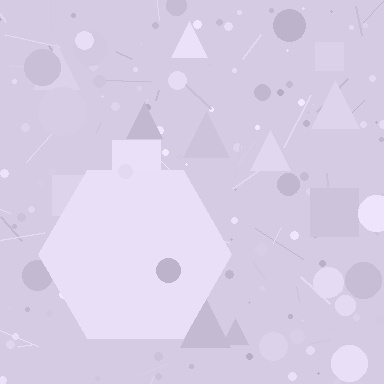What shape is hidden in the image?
A hexagon is hidden in the image.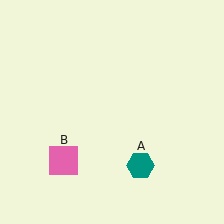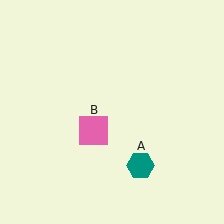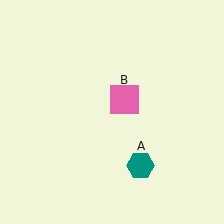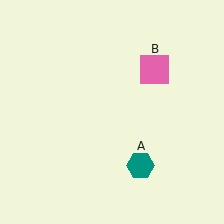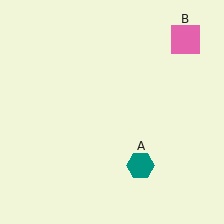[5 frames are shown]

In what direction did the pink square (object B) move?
The pink square (object B) moved up and to the right.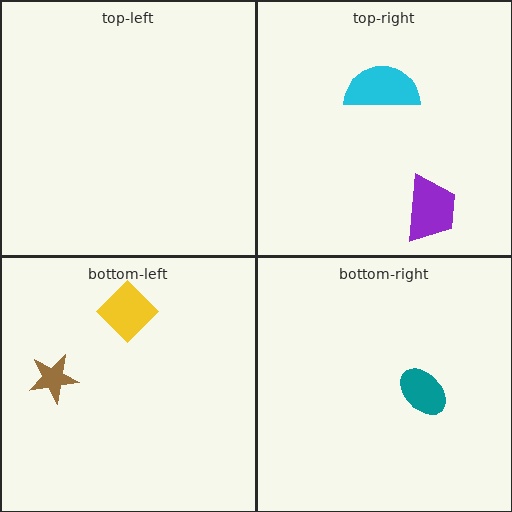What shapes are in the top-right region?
The cyan semicircle, the purple trapezoid.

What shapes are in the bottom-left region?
The yellow diamond, the brown star.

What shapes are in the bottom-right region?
The teal ellipse.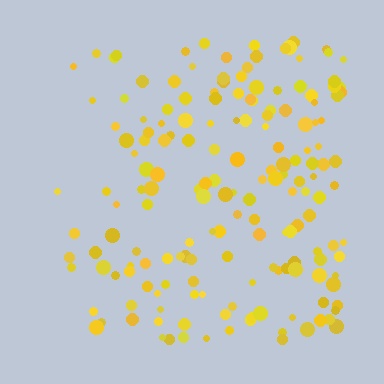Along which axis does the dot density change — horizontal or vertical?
Horizontal.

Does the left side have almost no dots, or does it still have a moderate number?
Still a moderate number, just noticeably fewer than the right.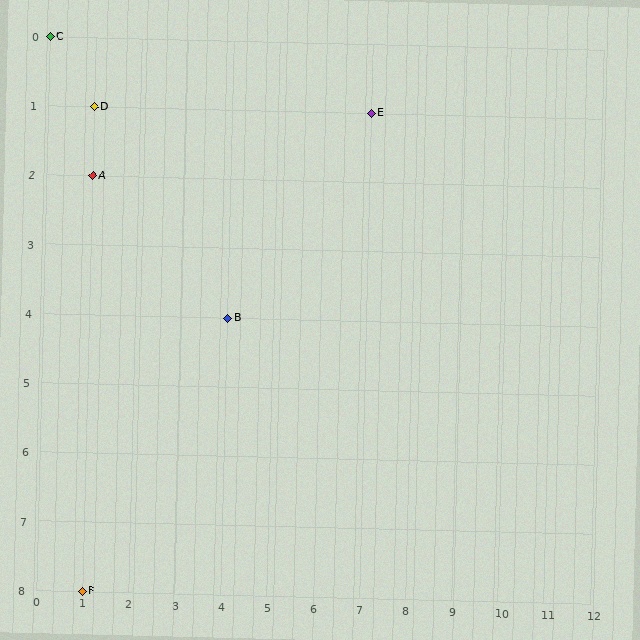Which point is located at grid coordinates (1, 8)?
Point F is at (1, 8).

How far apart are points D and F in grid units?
Points D and F are 7 rows apart.